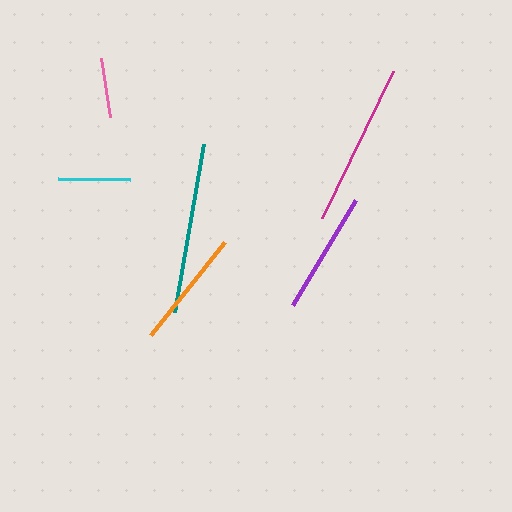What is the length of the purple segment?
The purple segment is approximately 123 pixels long.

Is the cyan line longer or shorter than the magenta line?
The magenta line is longer than the cyan line.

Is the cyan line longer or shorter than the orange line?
The orange line is longer than the cyan line.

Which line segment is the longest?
The teal line is the longest at approximately 171 pixels.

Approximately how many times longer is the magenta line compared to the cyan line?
The magenta line is approximately 2.3 times the length of the cyan line.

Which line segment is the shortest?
The pink line is the shortest at approximately 60 pixels.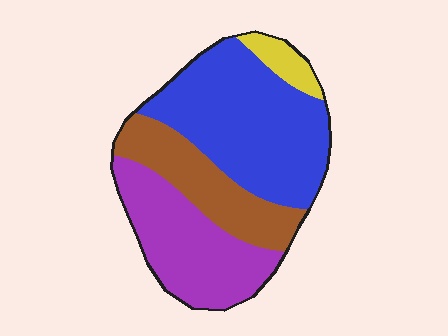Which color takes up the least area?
Yellow, at roughly 5%.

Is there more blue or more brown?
Blue.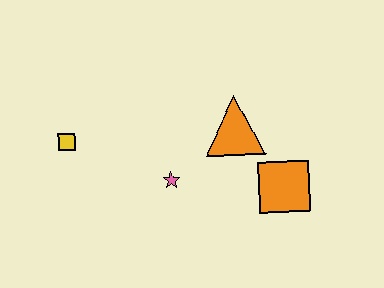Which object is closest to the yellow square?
The pink star is closest to the yellow square.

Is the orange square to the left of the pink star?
No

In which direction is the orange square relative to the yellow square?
The orange square is to the right of the yellow square.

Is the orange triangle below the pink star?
No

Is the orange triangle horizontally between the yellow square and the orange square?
Yes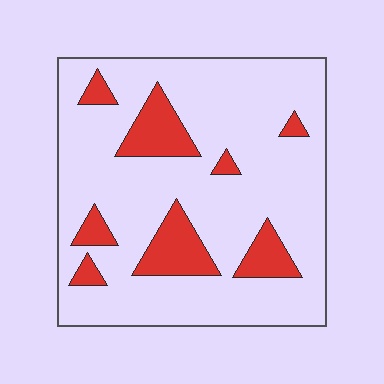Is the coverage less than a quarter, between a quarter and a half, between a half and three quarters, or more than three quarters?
Less than a quarter.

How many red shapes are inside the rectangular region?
8.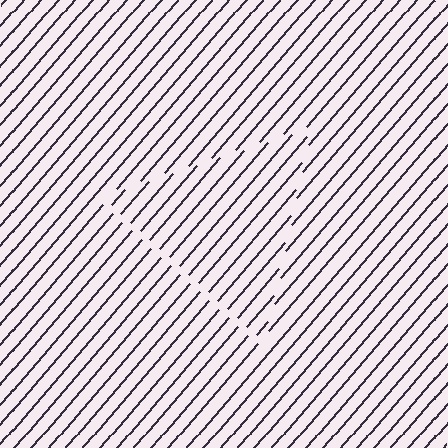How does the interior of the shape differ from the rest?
The interior of the shape contains the same grating, shifted by half a period — the contour is defined by the phase discontinuity where line-ends from the inner and outer gratings abut.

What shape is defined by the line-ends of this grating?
An illusory triangle. The interior of the shape contains the same grating, shifted by half a period — the contour is defined by the phase discontinuity where line-ends from the inner and outer gratings abut.